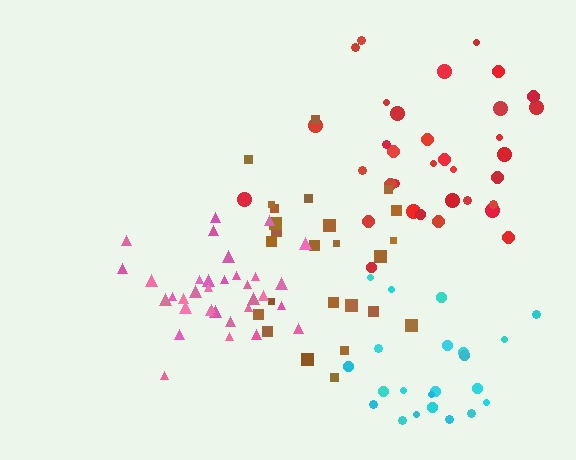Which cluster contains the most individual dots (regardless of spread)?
Red (35).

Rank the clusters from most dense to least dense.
pink, cyan, red, brown.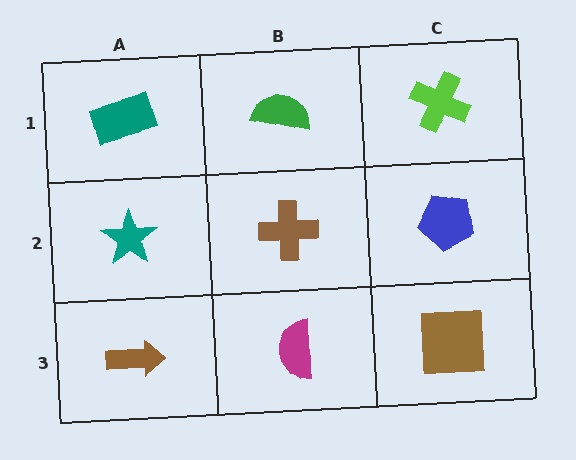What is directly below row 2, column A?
A brown arrow.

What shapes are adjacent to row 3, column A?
A teal star (row 2, column A), a magenta semicircle (row 3, column B).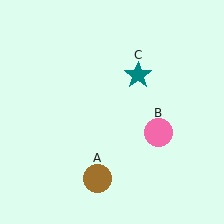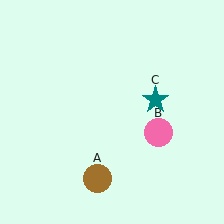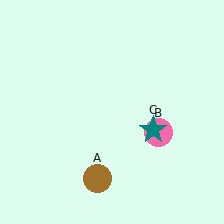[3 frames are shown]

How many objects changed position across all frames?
1 object changed position: teal star (object C).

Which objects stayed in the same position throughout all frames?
Brown circle (object A) and pink circle (object B) remained stationary.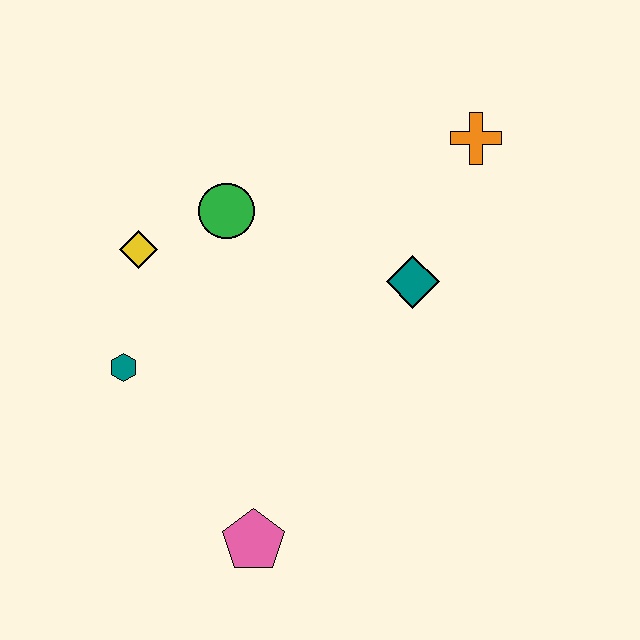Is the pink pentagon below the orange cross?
Yes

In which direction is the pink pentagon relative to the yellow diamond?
The pink pentagon is below the yellow diamond.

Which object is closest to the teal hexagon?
The yellow diamond is closest to the teal hexagon.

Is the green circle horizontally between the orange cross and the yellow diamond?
Yes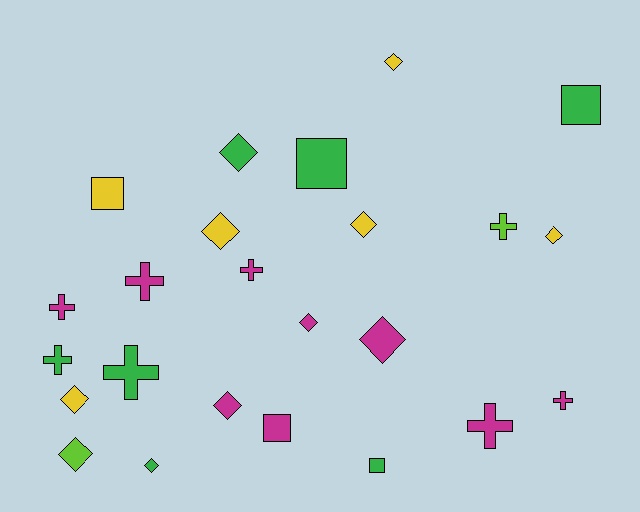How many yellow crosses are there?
There are no yellow crosses.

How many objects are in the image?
There are 24 objects.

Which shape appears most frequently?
Diamond, with 11 objects.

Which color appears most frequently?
Magenta, with 9 objects.